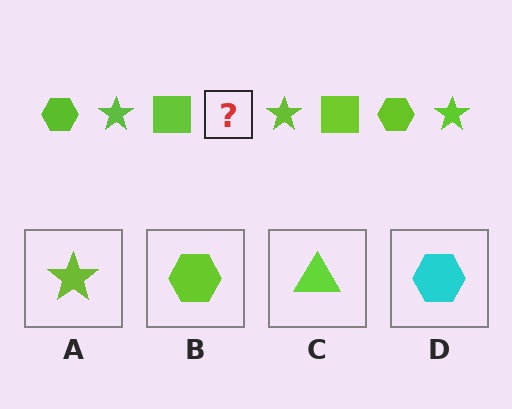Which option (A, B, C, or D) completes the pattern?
B.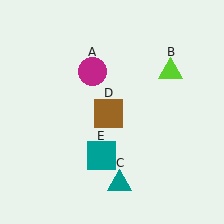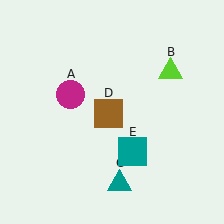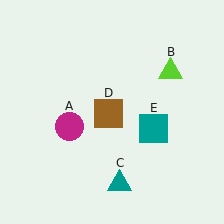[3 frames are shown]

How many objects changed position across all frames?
2 objects changed position: magenta circle (object A), teal square (object E).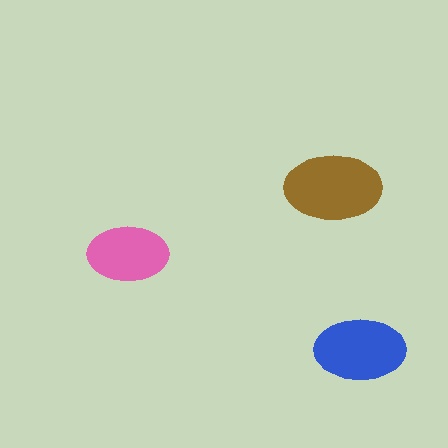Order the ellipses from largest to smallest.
the brown one, the blue one, the pink one.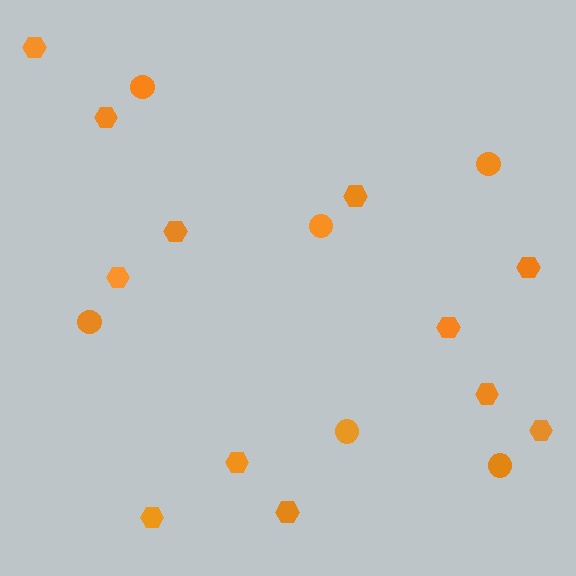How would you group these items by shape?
There are 2 groups: one group of circles (6) and one group of hexagons (12).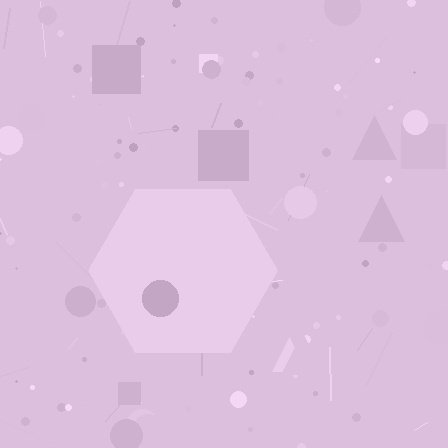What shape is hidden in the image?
A hexagon is hidden in the image.